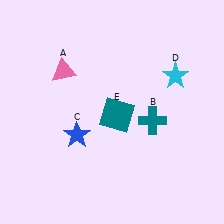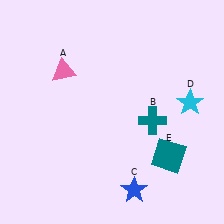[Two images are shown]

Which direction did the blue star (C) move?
The blue star (C) moved right.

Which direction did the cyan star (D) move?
The cyan star (D) moved down.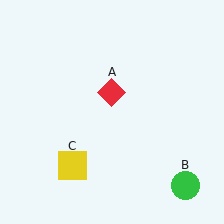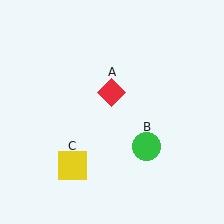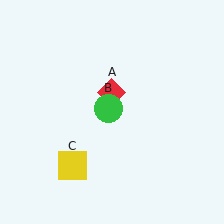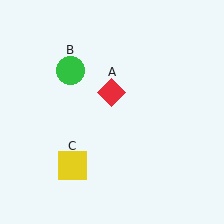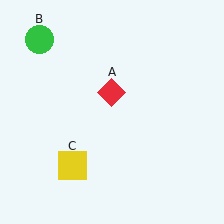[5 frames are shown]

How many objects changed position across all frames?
1 object changed position: green circle (object B).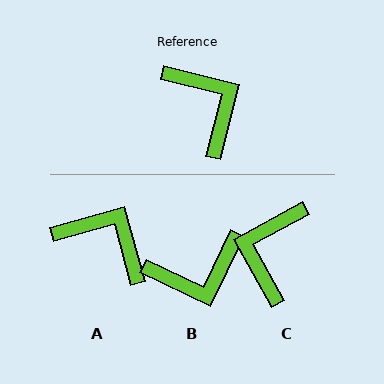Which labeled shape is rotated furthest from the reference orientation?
C, about 133 degrees away.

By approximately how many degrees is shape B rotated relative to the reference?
Approximately 102 degrees clockwise.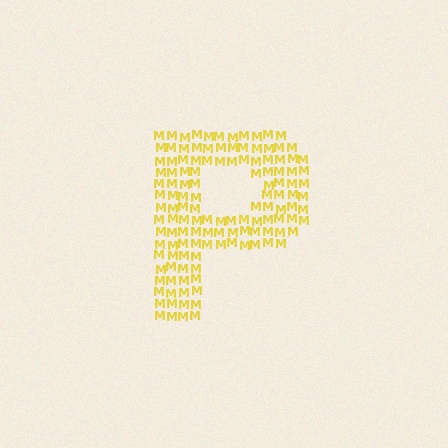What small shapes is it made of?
It is made of small letter M's.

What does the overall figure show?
The overall figure shows the letter P.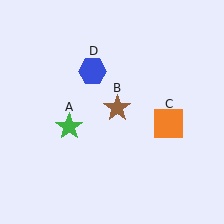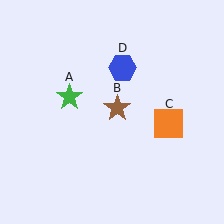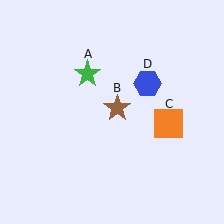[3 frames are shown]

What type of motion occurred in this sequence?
The green star (object A), blue hexagon (object D) rotated clockwise around the center of the scene.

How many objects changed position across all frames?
2 objects changed position: green star (object A), blue hexagon (object D).